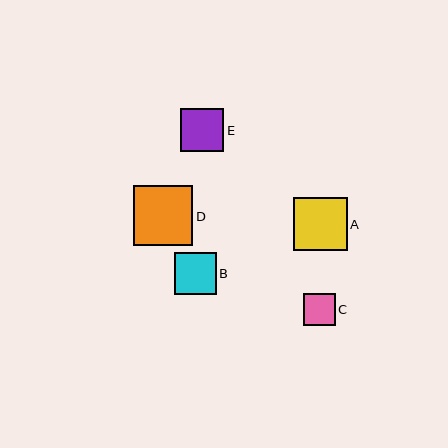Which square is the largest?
Square D is the largest with a size of approximately 59 pixels.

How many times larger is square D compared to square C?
Square D is approximately 1.9 times the size of square C.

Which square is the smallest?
Square C is the smallest with a size of approximately 32 pixels.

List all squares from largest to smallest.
From largest to smallest: D, A, E, B, C.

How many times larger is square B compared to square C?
Square B is approximately 1.3 times the size of square C.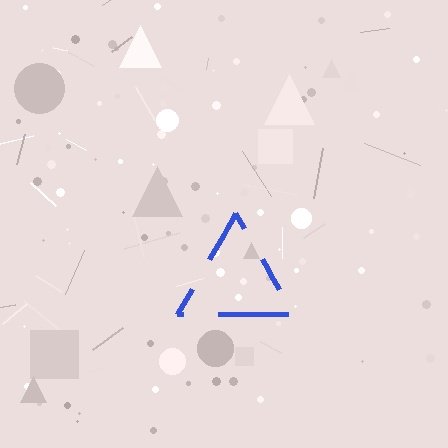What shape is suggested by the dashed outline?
The dashed outline suggests a triangle.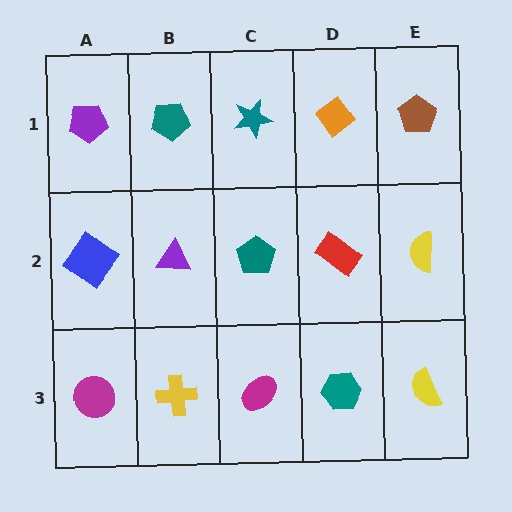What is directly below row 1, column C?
A teal pentagon.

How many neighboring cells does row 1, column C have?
3.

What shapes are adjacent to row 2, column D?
An orange diamond (row 1, column D), a teal hexagon (row 3, column D), a teal pentagon (row 2, column C), a yellow semicircle (row 2, column E).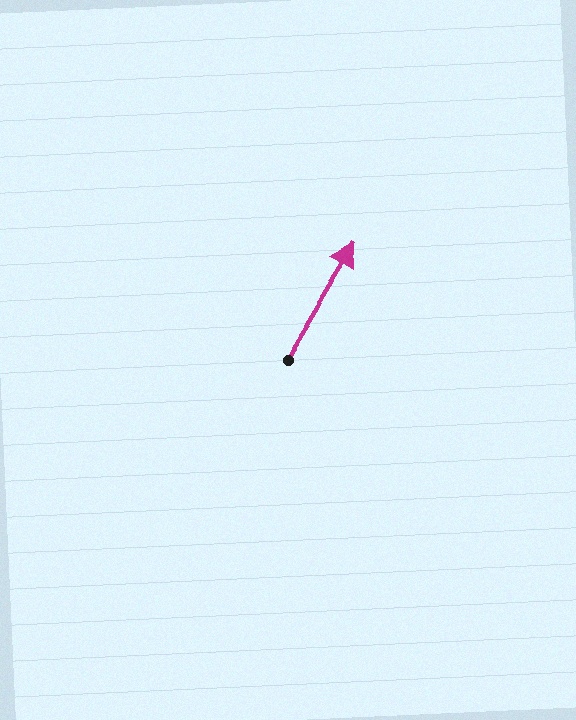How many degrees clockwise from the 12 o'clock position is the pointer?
Approximately 31 degrees.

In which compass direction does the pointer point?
Northeast.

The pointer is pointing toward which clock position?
Roughly 1 o'clock.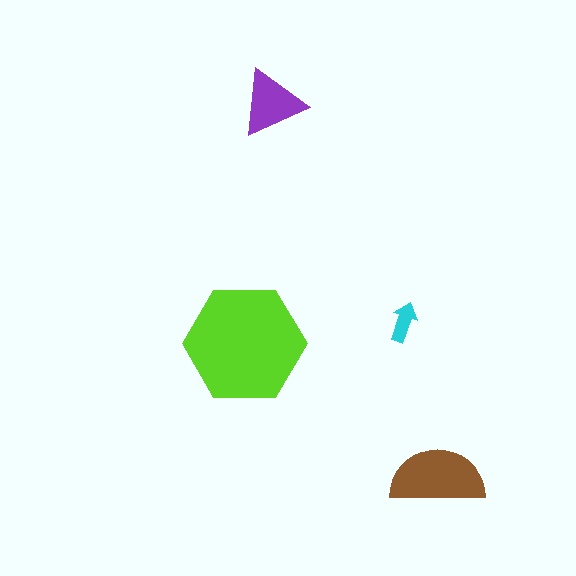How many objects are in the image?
There are 4 objects in the image.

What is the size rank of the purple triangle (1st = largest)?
3rd.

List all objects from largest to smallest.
The lime hexagon, the brown semicircle, the purple triangle, the cyan arrow.